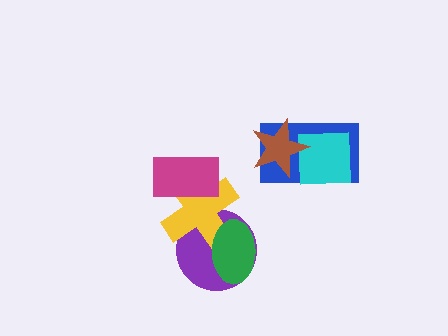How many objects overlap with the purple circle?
2 objects overlap with the purple circle.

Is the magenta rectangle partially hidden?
No, no other shape covers it.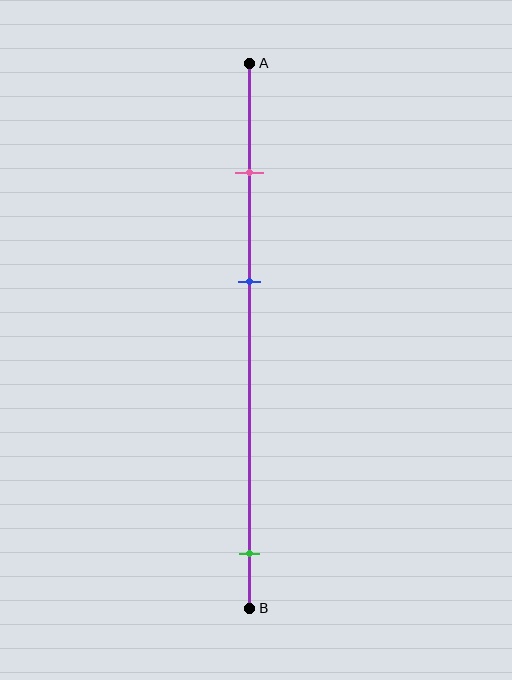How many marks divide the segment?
There are 3 marks dividing the segment.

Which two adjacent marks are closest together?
The pink and blue marks are the closest adjacent pair.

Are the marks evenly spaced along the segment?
No, the marks are not evenly spaced.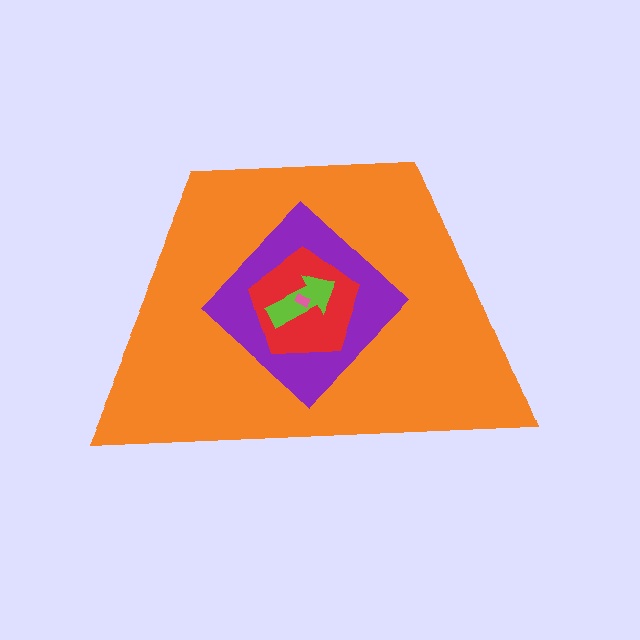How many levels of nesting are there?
5.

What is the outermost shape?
The orange trapezoid.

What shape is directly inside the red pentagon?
The lime arrow.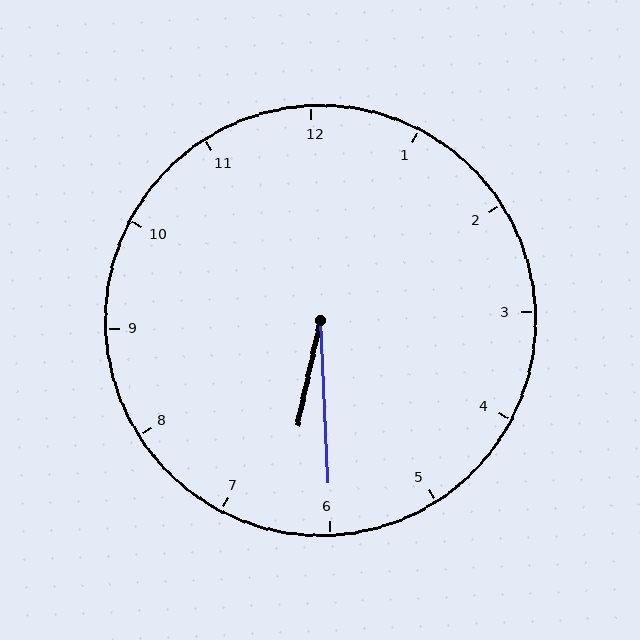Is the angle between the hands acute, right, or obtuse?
It is acute.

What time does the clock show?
6:30.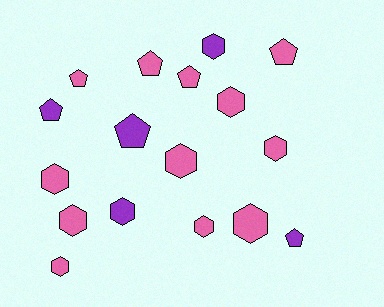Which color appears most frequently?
Pink, with 12 objects.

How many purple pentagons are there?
There are 3 purple pentagons.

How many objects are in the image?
There are 17 objects.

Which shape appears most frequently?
Hexagon, with 10 objects.